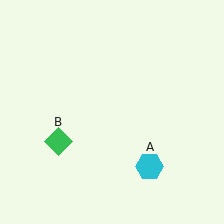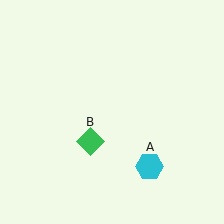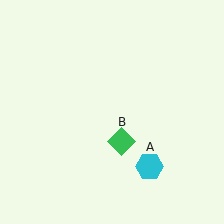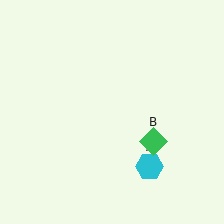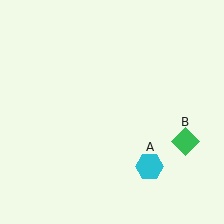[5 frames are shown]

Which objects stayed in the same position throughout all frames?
Cyan hexagon (object A) remained stationary.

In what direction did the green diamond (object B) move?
The green diamond (object B) moved right.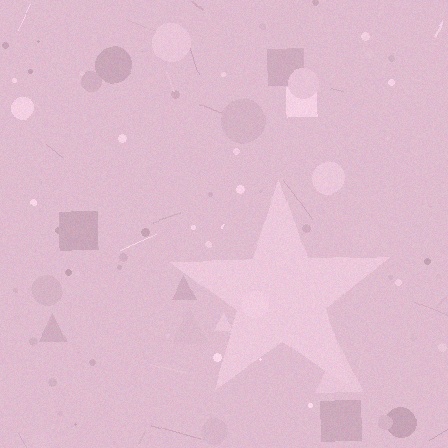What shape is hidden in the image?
A star is hidden in the image.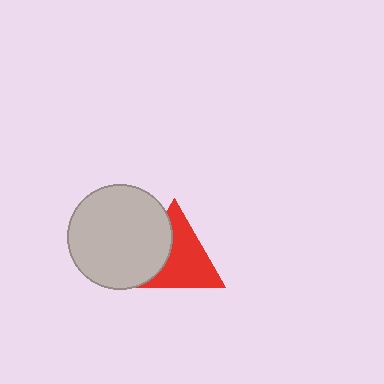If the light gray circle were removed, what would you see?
You would see the complete red triangle.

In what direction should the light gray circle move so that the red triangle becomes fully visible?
The light gray circle should move left. That is the shortest direction to clear the overlap and leave the red triangle fully visible.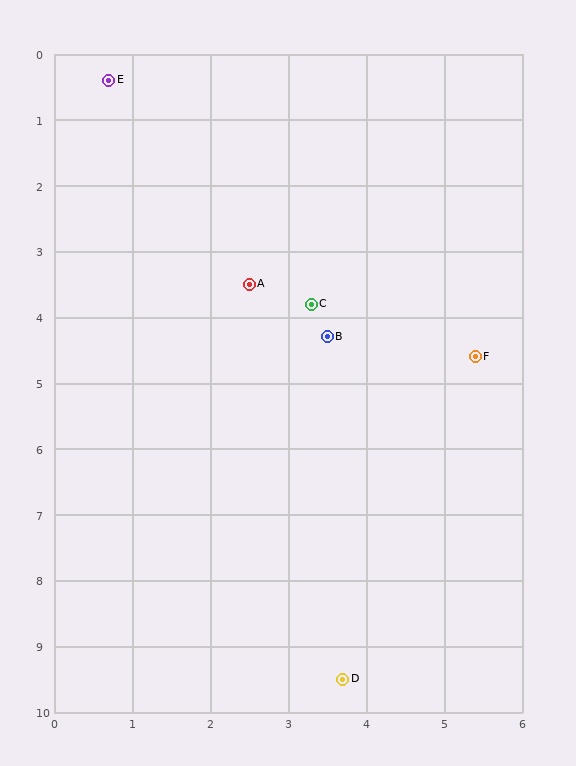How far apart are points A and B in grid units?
Points A and B are about 1.3 grid units apart.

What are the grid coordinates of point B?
Point B is at approximately (3.5, 4.3).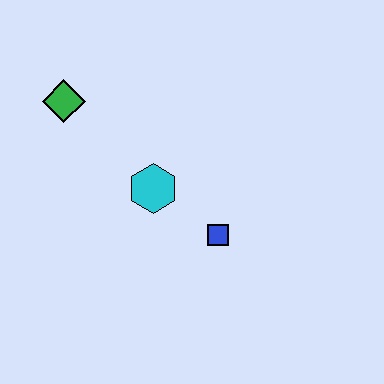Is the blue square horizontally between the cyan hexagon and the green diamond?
No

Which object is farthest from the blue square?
The green diamond is farthest from the blue square.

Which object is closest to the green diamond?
The cyan hexagon is closest to the green diamond.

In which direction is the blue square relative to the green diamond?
The blue square is to the right of the green diamond.